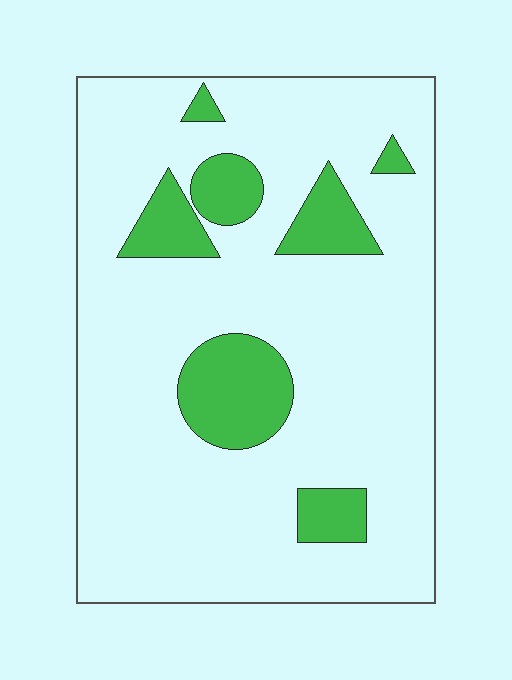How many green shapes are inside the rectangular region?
7.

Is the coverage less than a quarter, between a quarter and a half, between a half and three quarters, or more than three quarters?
Less than a quarter.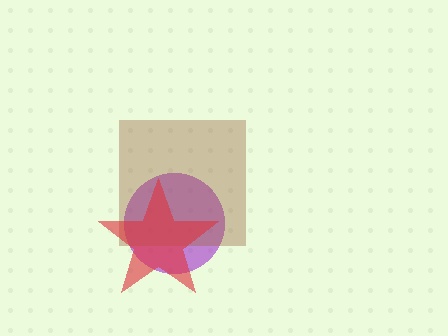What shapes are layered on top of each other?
The layered shapes are: a purple circle, a brown square, a red star.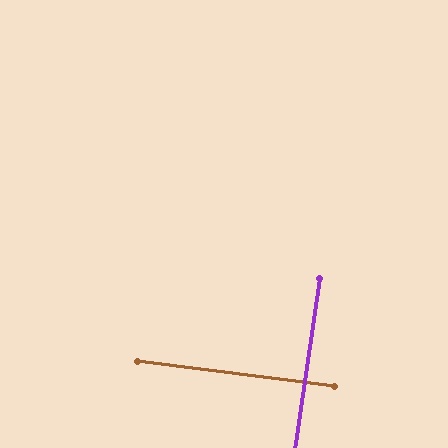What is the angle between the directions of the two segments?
Approximately 89 degrees.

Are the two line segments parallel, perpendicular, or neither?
Perpendicular — they meet at approximately 89°.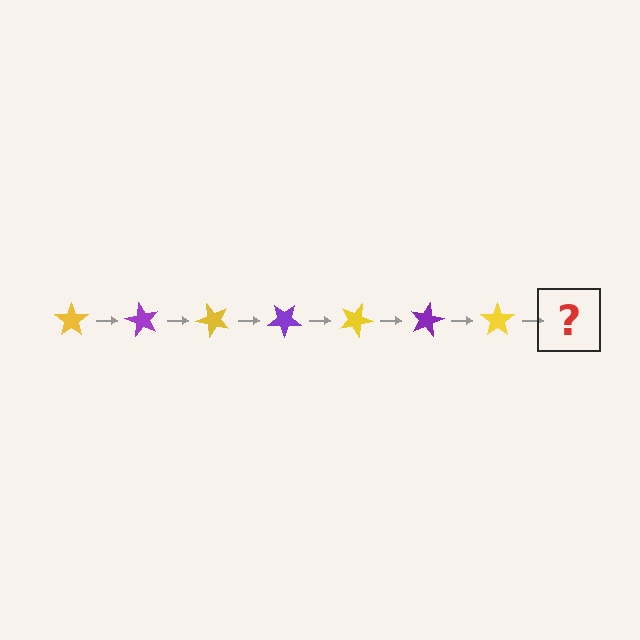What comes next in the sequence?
The next element should be a purple star, rotated 420 degrees from the start.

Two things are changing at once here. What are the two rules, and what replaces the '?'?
The two rules are that it rotates 60 degrees each step and the color cycles through yellow and purple. The '?' should be a purple star, rotated 420 degrees from the start.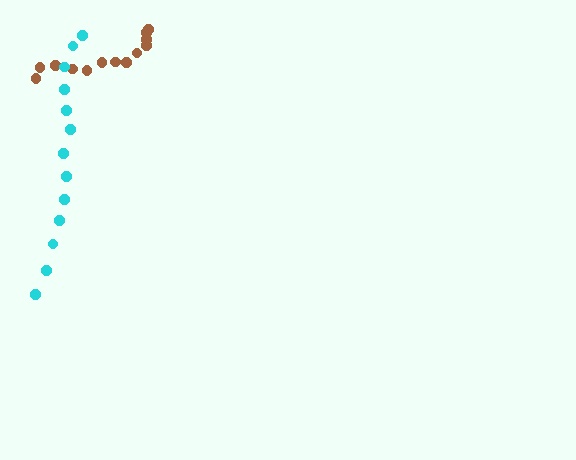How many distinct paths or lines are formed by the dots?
There are 2 distinct paths.